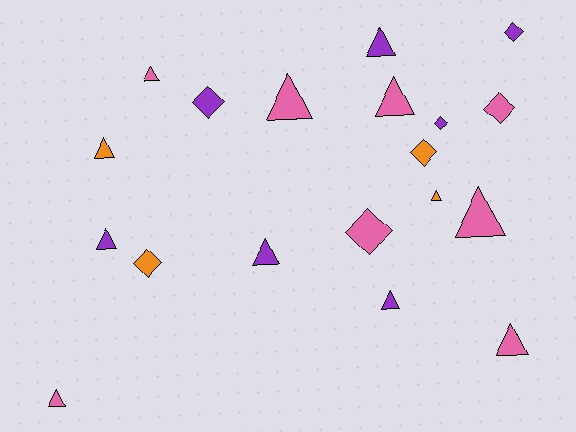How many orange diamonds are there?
There are 2 orange diamonds.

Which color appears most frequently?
Pink, with 8 objects.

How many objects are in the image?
There are 19 objects.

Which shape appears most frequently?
Triangle, with 12 objects.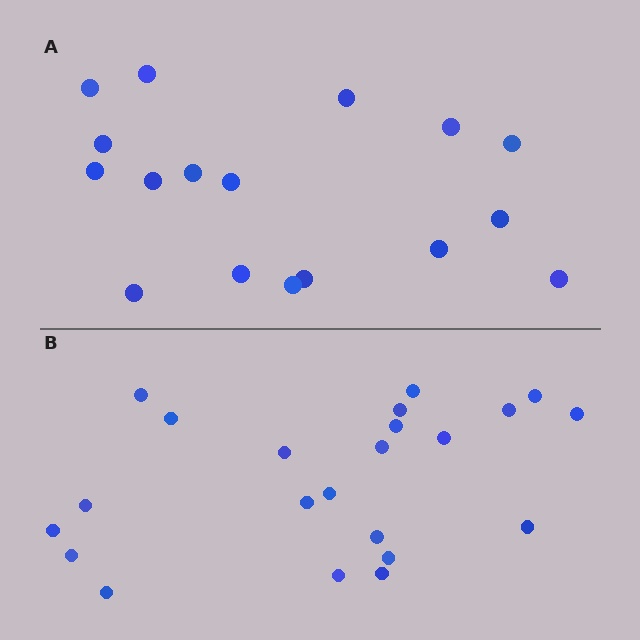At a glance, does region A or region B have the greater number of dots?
Region B (the bottom region) has more dots.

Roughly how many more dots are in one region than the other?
Region B has about 5 more dots than region A.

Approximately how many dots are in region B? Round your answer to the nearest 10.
About 20 dots. (The exact count is 22, which rounds to 20.)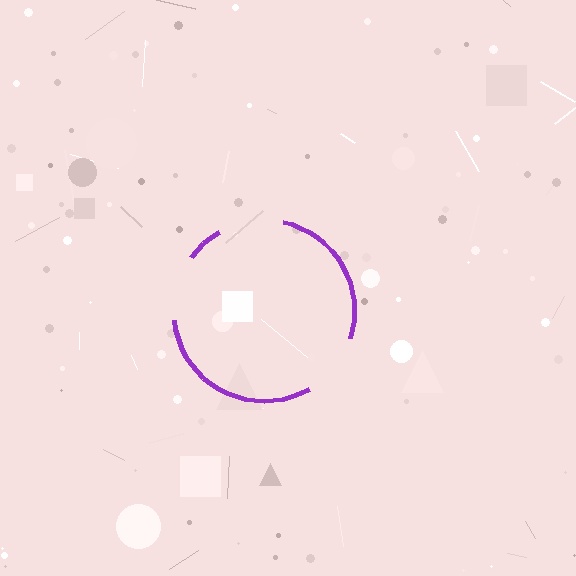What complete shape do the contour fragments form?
The contour fragments form a circle.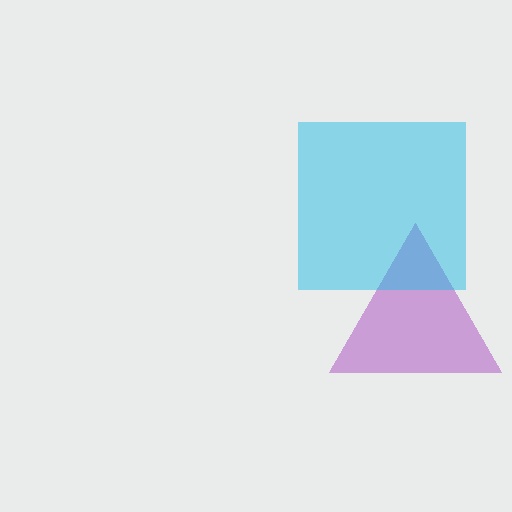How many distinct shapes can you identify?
There are 2 distinct shapes: a purple triangle, a cyan square.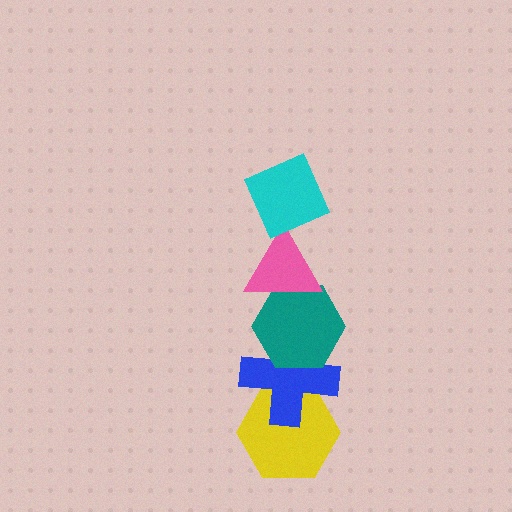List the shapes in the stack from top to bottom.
From top to bottom: the cyan diamond, the pink triangle, the teal hexagon, the blue cross, the yellow hexagon.